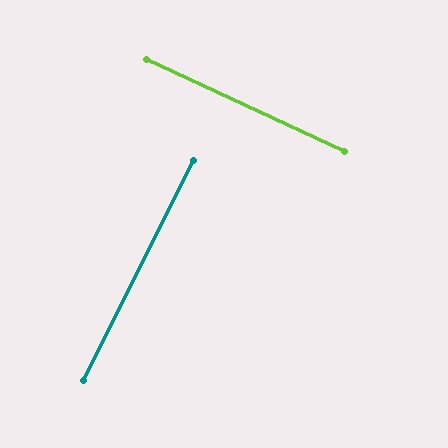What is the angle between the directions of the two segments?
Approximately 88 degrees.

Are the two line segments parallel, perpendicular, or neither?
Perpendicular — they meet at approximately 88°.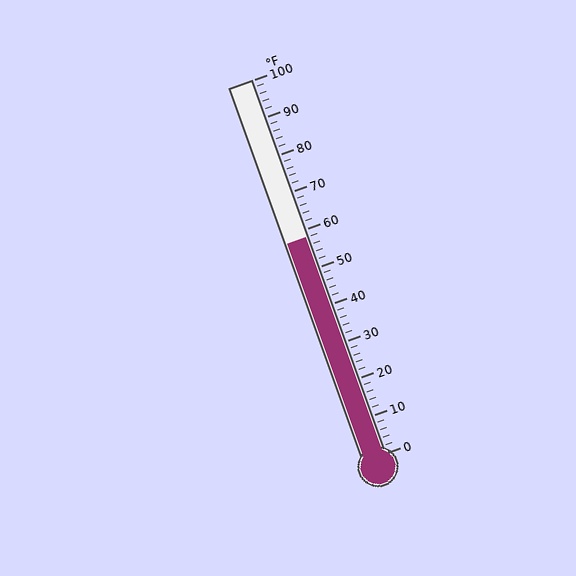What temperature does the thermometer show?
The thermometer shows approximately 58°F.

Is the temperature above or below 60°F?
The temperature is below 60°F.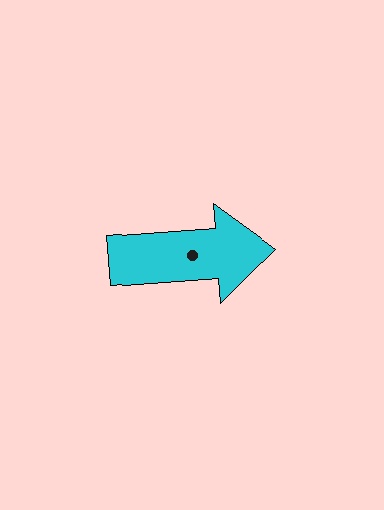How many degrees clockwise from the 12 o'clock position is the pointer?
Approximately 86 degrees.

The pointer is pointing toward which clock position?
Roughly 3 o'clock.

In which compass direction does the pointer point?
East.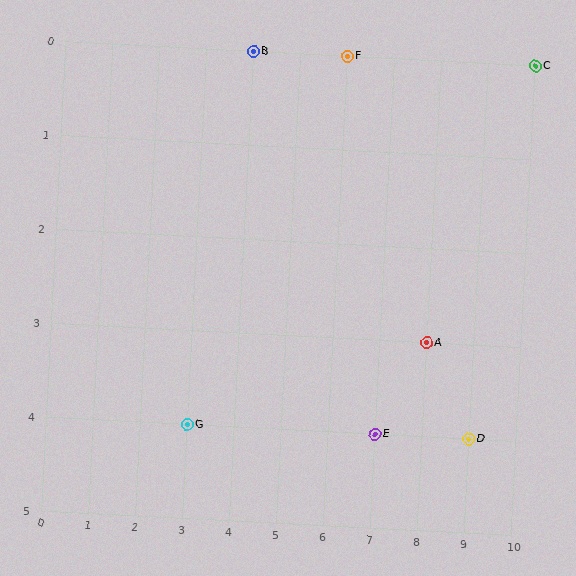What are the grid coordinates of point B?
Point B is at grid coordinates (4, 0).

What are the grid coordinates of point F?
Point F is at grid coordinates (6, 0).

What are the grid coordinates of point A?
Point A is at grid coordinates (8, 3).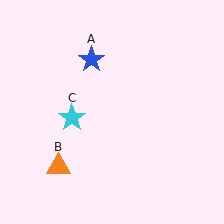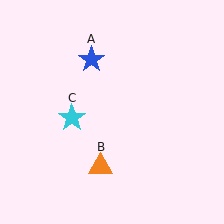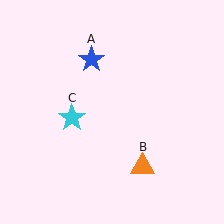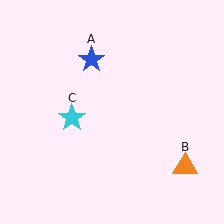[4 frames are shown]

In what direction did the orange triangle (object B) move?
The orange triangle (object B) moved right.